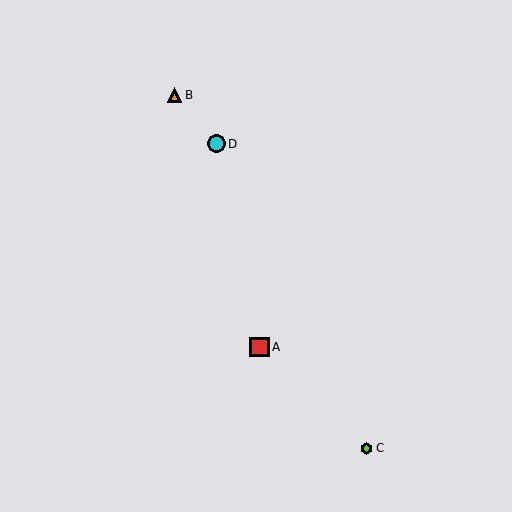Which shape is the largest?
The red square (labeled A) is the largest.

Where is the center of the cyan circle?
The center of the cyan circle is at (216, 144).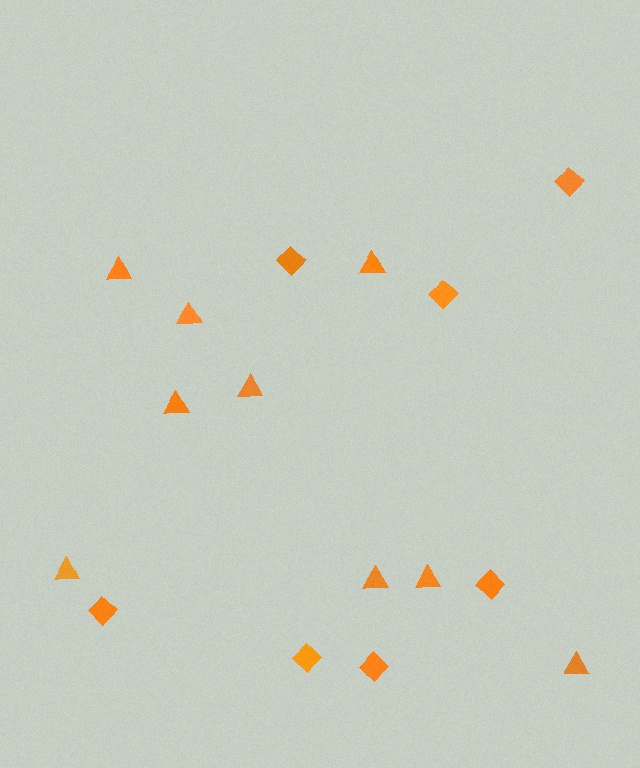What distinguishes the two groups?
There are 2 groups: one group of diamonds (7) and one group of triangles (9).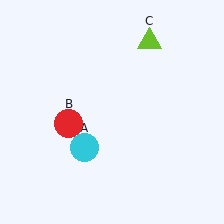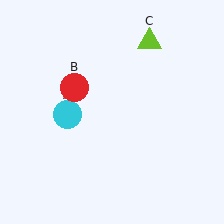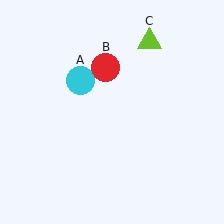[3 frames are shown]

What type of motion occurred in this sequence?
The cyan circle (object A), red circle (object B) rotated clockwise around the center of the scene.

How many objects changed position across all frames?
2 objects changed position: cyan circle (object A), red circle (object B).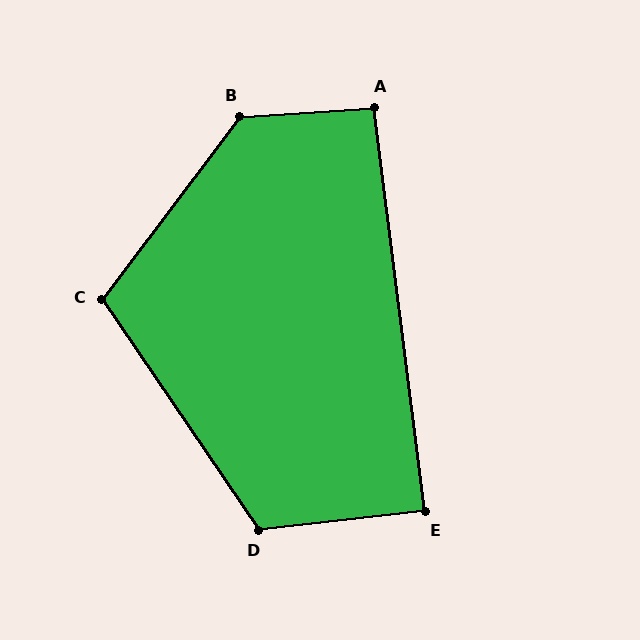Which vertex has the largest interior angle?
B, at approximately 130 degrees.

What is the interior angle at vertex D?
Approximately 118 degrees (obtuse).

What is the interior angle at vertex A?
Approximately 94 degrees (approximately right).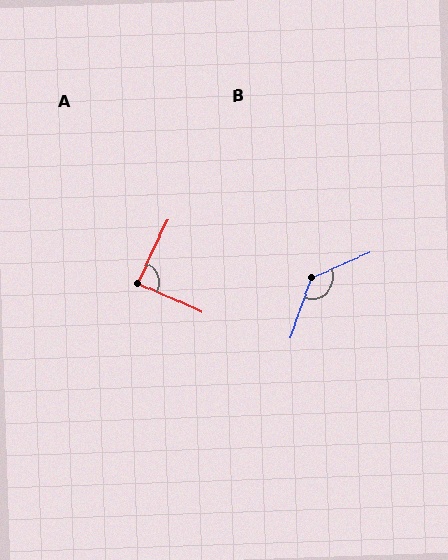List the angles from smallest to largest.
A (88°), B (134°).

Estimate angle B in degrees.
Approximately 134 degrees.